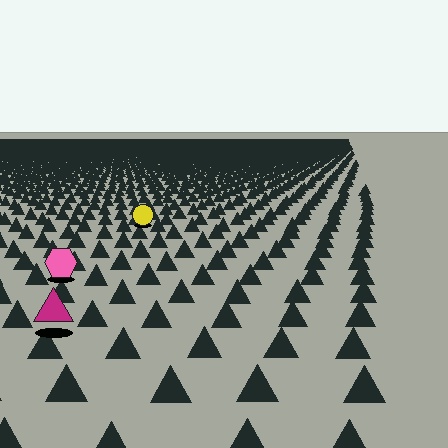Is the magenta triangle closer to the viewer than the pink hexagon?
Yes. The magenta triangle is closer — you can tell from the texture gradient: the ground texture is coarser near it.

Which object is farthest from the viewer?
The yellow circle is farthest from the viewer. It appears smaller and the ground texture around it is denser.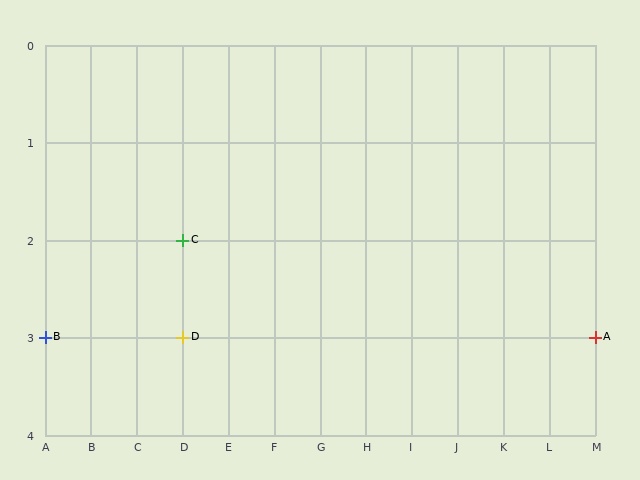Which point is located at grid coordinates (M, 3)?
Point A is at (M, 3).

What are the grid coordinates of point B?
Point B is at grid coordinates (A, 3).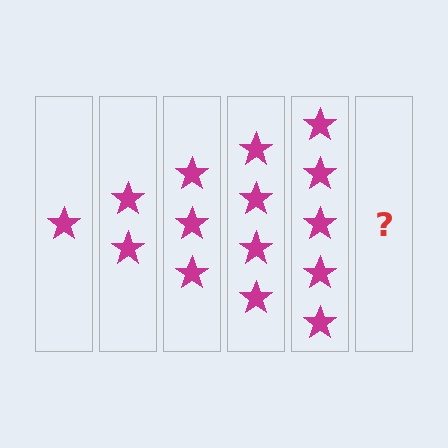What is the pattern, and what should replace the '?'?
The pattern is that each step adds one more star. The '?' should be 6 stars.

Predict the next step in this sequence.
The next step is 6 stars.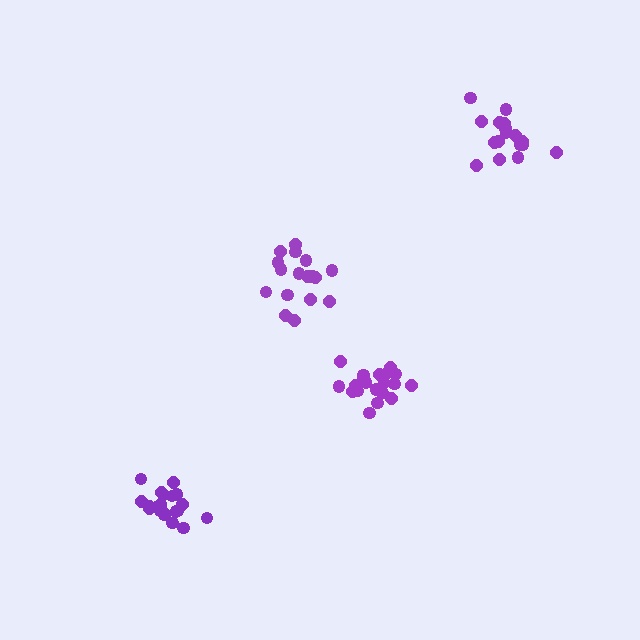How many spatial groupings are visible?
There are 4 spatial groupings.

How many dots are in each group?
Group 1: 20 dots, Group 2: 17 dots, Group 3: 20 dots, Group 4: 17 dots (74 total).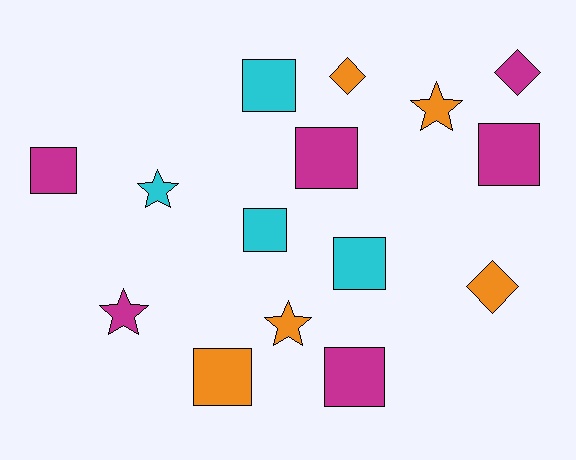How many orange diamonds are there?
There are 2 orange diamonds.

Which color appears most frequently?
Magenta, with 6 objects.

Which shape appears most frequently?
Square, with 8 objects.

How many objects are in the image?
There are 15 objects.